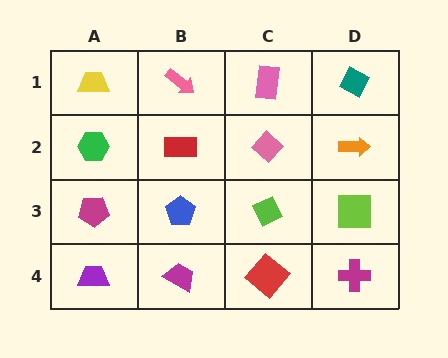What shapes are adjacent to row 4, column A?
A magenta pentagon (row 3, column A), a magenta trapezoid (row 4, column B).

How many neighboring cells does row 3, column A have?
3.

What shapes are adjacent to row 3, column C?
A pink diamond (row 2, column C), a red diamond (row 4, column C), a blue pentagon (row 3, column B), a lime square (row 3, column D).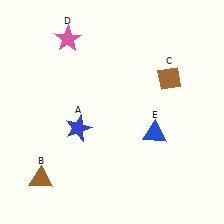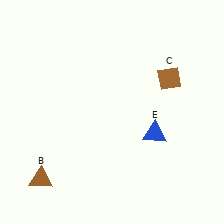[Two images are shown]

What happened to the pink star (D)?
The pink star (D) was removed in Image 2. It was in the top-left area of Image 1.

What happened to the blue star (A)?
The blue star (A) was removed in Image 2. It was in the bottom-left area of Image 1.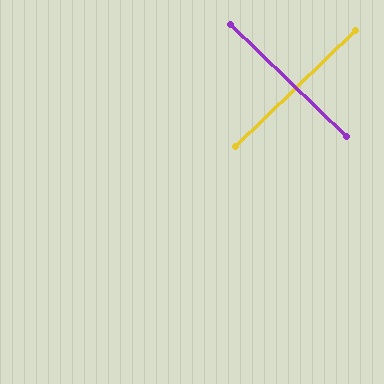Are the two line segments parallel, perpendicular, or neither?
Perpendicular — they meet at approximately 88°.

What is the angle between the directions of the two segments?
Approximately 88 degrees.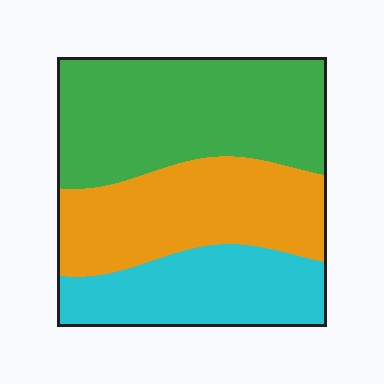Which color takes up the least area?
Cyan, at roughly 25%.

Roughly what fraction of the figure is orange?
Orange takes up between a sixth and a third of the figure.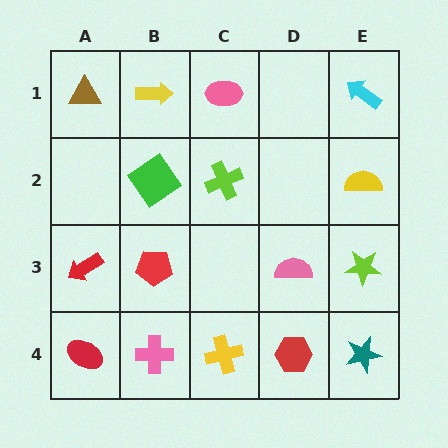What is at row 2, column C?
A lime cross.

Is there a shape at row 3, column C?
No, that cell is empty.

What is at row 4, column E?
A teal star.